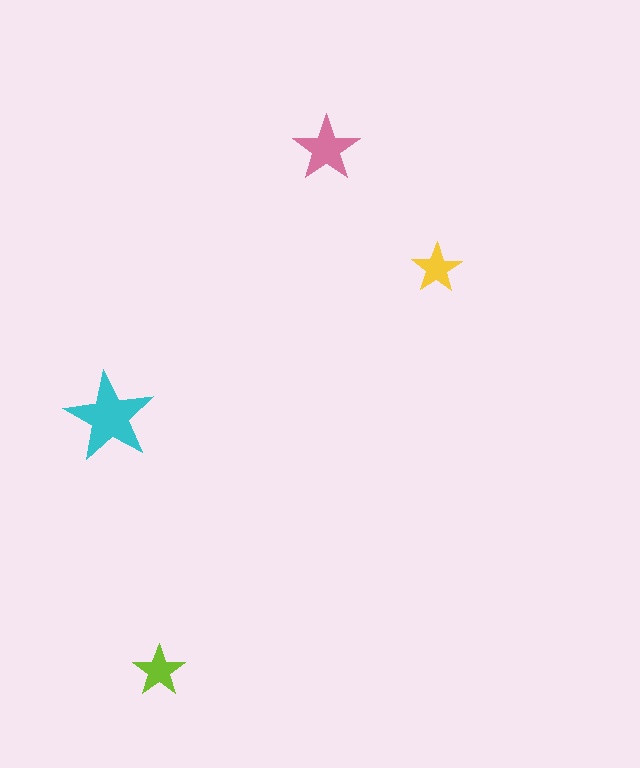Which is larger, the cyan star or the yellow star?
The cyan one.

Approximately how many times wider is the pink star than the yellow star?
About 1.5 times wider.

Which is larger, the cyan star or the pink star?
The cyan one.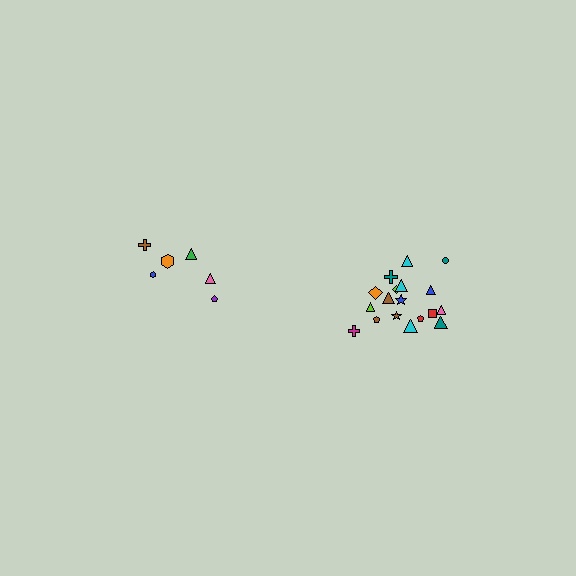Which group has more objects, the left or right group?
The right group.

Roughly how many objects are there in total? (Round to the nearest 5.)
Roughly 25 objects in total.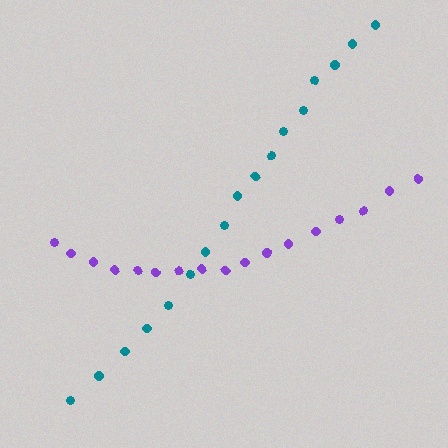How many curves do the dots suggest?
There are 2 distinct paths.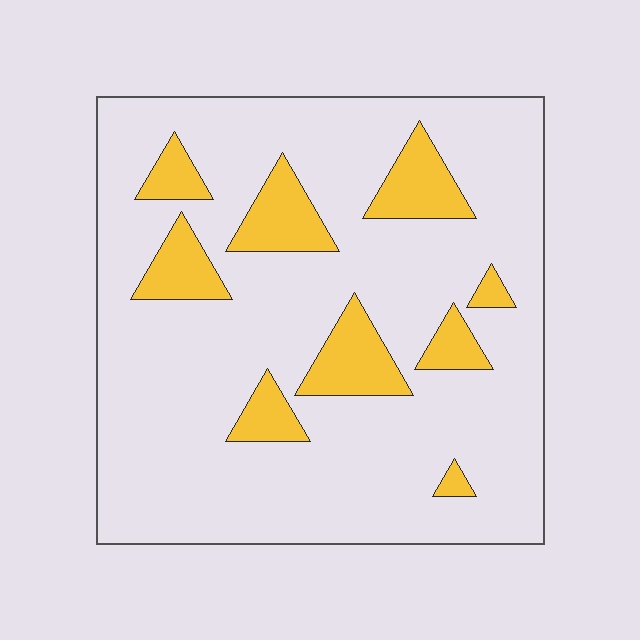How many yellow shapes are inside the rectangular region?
9.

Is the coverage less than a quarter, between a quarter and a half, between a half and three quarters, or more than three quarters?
Less than a quarter.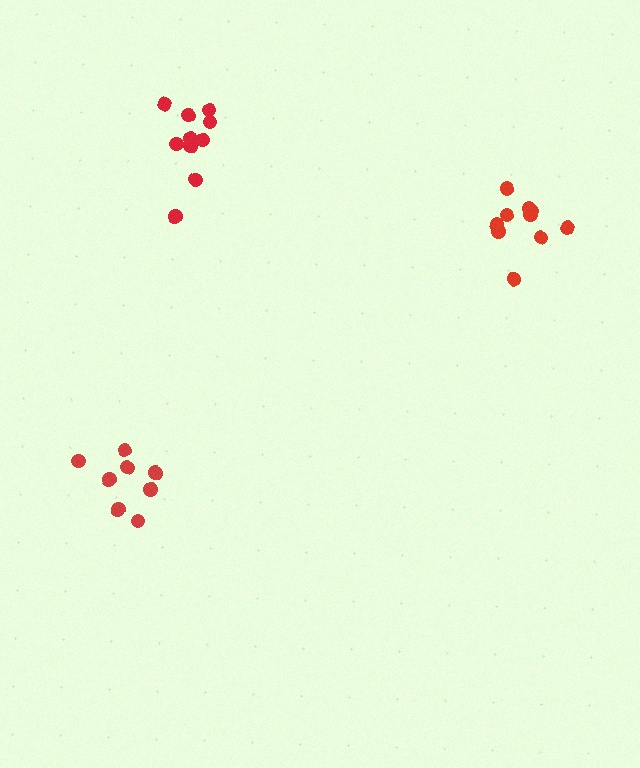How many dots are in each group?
Group 1: 8 dots, Group 2: 10 dots, Group 3: 10 dots (28 total).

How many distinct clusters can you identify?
There are 3 distinct clusters.